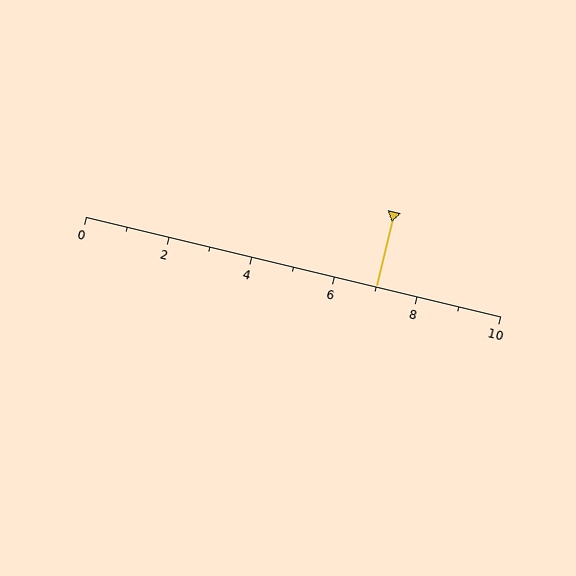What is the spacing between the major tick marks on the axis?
The major ticks are spaced 2 apart.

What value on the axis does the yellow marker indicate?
The marker indicates approximately 7.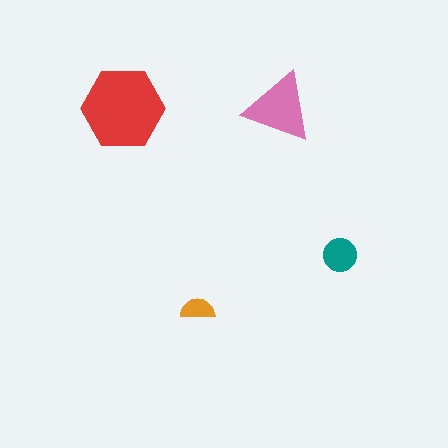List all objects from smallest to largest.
The orange semicircle, the teal circle, the pink triangle, the red hexagon.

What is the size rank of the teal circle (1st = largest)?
3rd.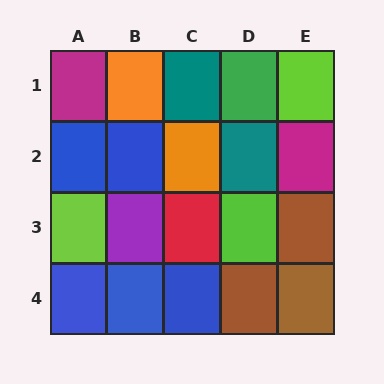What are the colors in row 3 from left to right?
Lime, purple, red, lime, brown.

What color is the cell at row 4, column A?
Blue.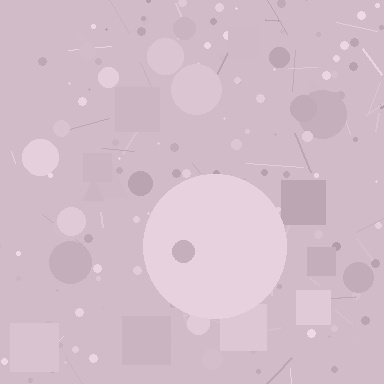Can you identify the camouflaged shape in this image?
The camouflaged shape is a circle.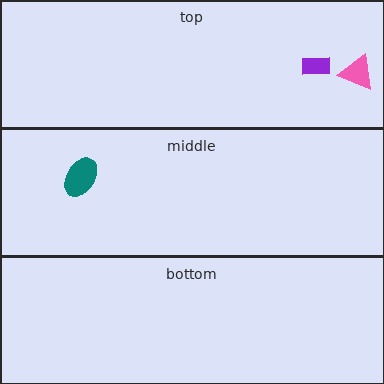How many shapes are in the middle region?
1.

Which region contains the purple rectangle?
The top region.